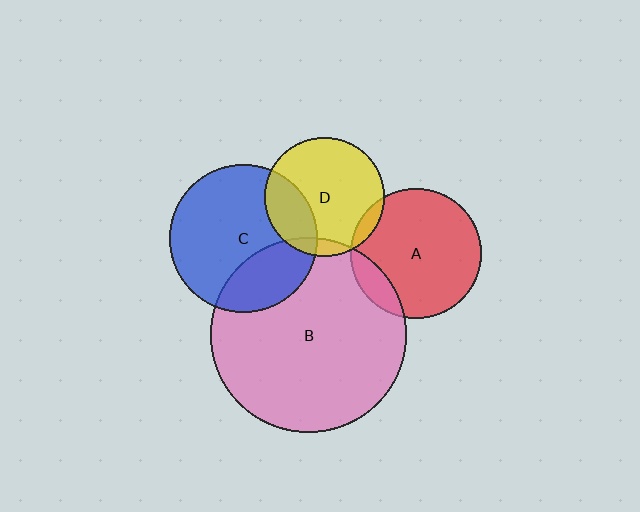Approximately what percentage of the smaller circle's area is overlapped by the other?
Approximately 15%.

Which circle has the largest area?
Circle B (pink).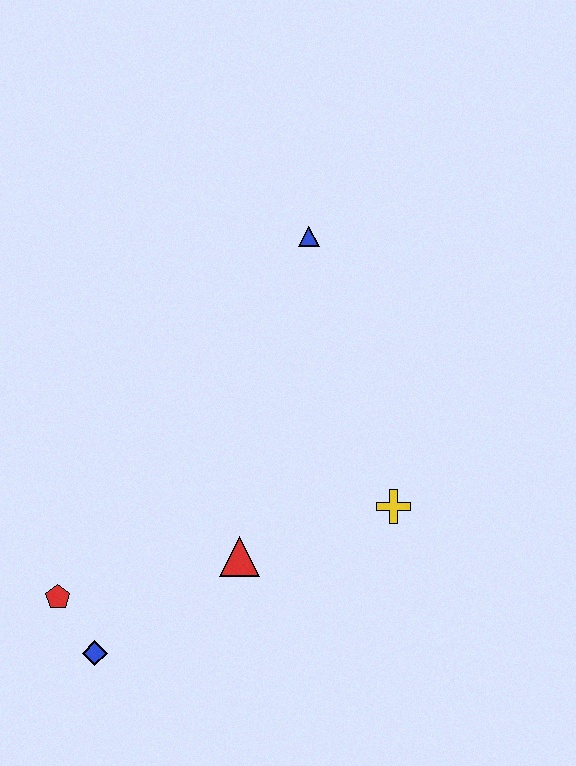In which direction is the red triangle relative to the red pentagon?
The red triangle is to the right of the red pentagon.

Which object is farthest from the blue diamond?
The blue triangle is farthest from the blue diamond.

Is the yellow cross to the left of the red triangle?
No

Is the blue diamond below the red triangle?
Yes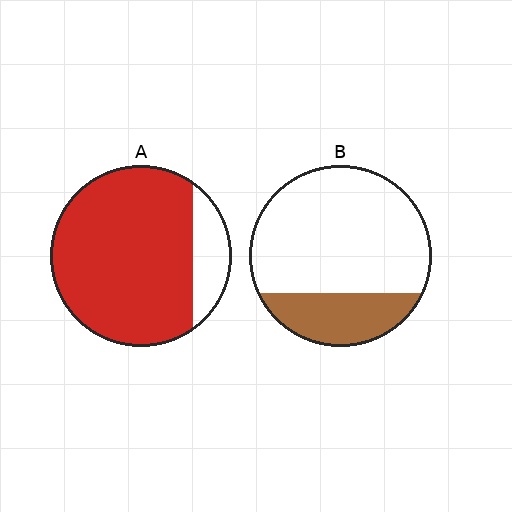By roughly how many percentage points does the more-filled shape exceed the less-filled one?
By roughly 60 percentage points (A over B).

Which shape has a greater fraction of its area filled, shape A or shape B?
Shape A.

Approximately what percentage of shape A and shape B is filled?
A is approximately 85% and B is approximately 25%.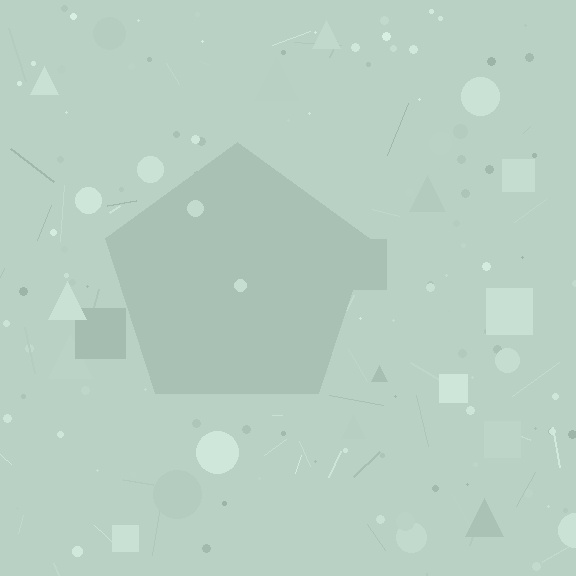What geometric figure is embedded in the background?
A pentagon is embedded in the background.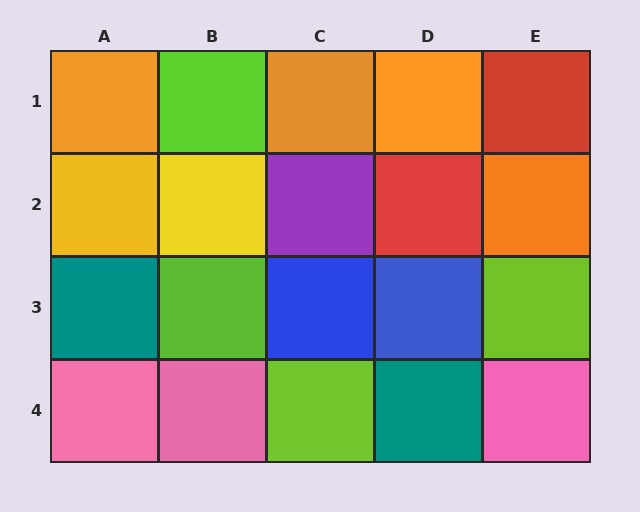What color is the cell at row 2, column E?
Orange.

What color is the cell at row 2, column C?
Purple.